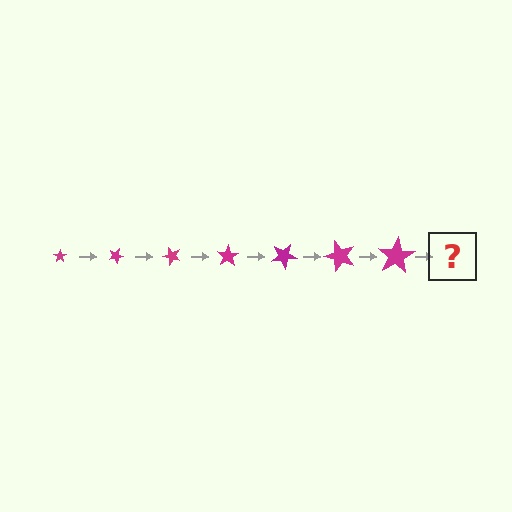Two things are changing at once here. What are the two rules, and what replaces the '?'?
The two rules are that the star grows larger each step and it rotates 25 degrees each step. The '?' should be a star, larger than the previous one and rotated 175 degrees from the start.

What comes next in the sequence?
The next element should be a star, larger than the previous one and rotated 175 degrees from the start.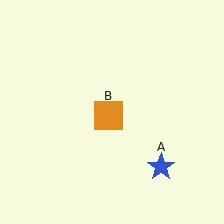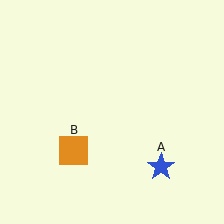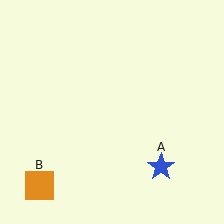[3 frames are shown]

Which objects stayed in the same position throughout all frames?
Blue star (object A) remained stationary.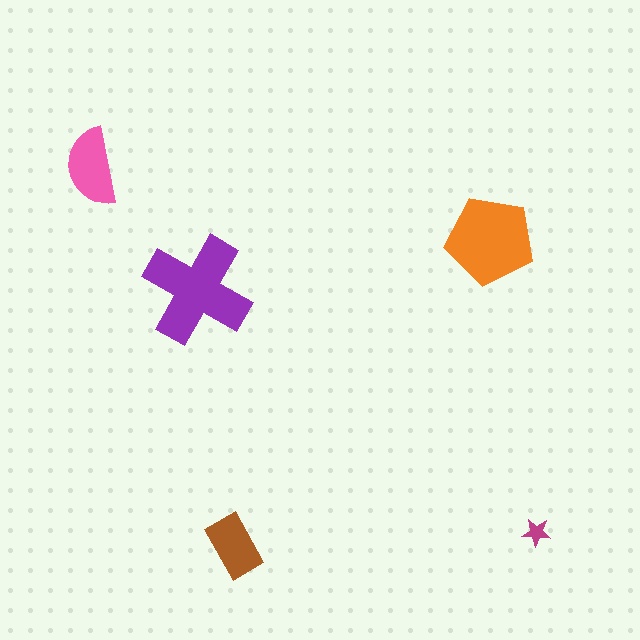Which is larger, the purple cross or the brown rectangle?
The purple cross.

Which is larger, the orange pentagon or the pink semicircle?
The orange pentagon.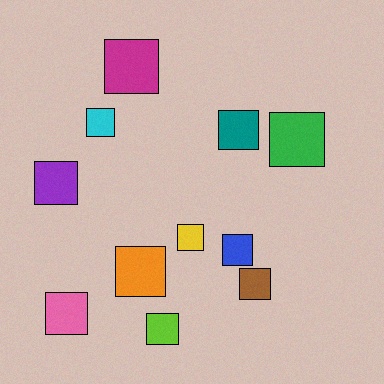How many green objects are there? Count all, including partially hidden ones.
There is 1 green object.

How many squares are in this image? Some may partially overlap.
There are 11 squares.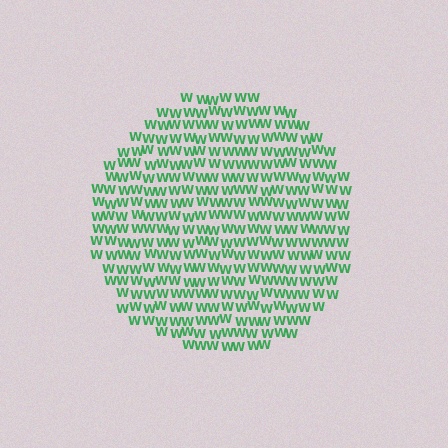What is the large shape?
The large shape is a circle.